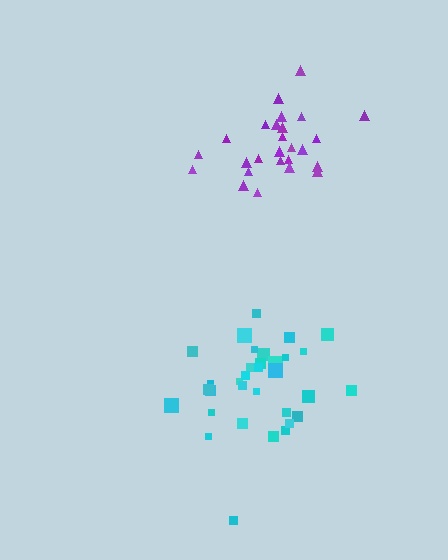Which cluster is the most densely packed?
Purple.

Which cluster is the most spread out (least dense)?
Cyan.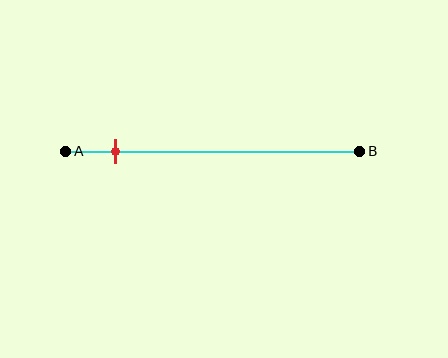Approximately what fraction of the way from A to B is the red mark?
The red mark is approximately 15% of the way from A to B.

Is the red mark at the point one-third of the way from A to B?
No, the mark is at about 15% from A, not at the 33% one-third point.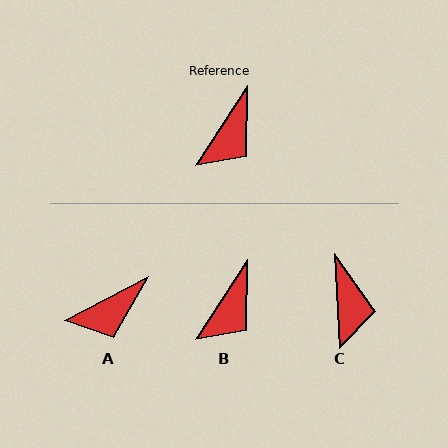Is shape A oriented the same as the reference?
No, it is off by about 29 degrees.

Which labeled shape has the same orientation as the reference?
B.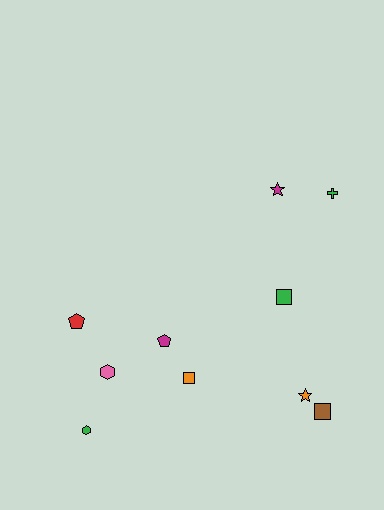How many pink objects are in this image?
There is 1 pink object.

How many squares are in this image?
There are 3 squares.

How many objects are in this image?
There are 10 objects.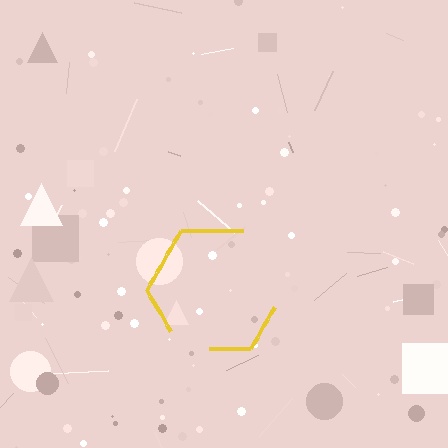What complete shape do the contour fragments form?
The contour fragments form a hexagon.